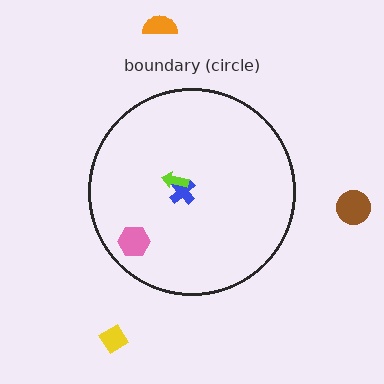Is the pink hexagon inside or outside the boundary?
Inside.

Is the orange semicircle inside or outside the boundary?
Outside.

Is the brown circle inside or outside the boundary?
Outside.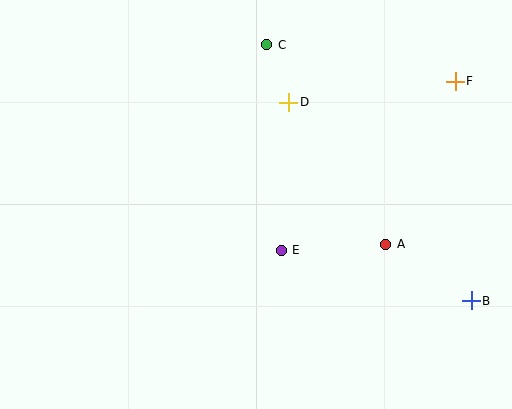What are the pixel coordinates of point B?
Point B is at (471, 301).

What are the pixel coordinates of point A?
Point A is at (386, 244).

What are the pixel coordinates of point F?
Point F is at (455, 81).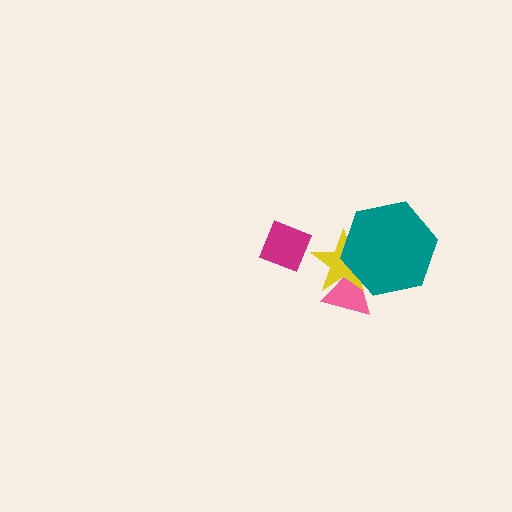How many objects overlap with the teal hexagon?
2 objects overlap with the teal hexagon.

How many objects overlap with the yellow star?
2 objects overlap with the yellow star.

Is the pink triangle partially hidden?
Yes, it is partially covered by another shape.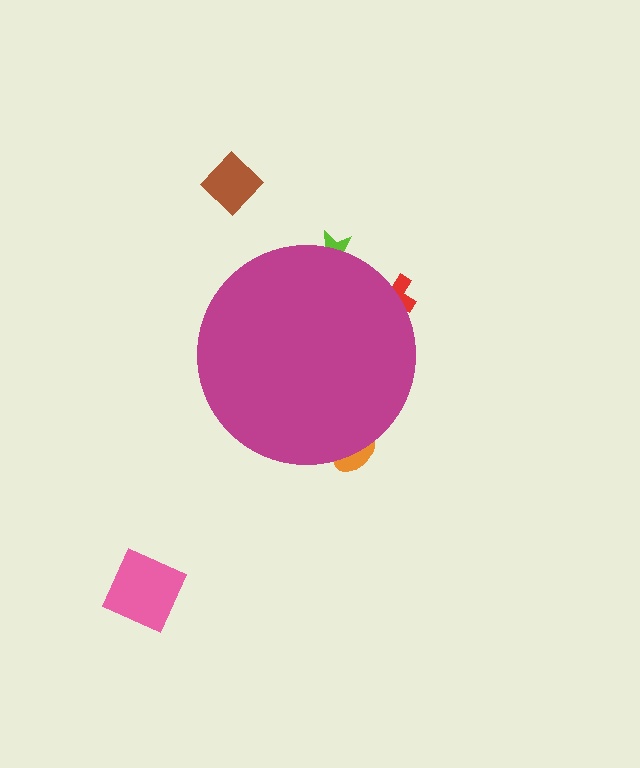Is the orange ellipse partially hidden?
Yes, the orange ellipse is partially hidden behind the magenta circle.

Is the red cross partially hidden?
Yes, the red cross is partially hidden behind the magenta circle.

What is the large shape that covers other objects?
A magenta circle.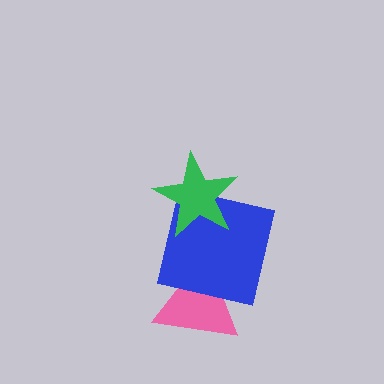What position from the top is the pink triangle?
The pink triangle is 3rd from the top.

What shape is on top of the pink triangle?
The blue square is on top of the pink triangle.